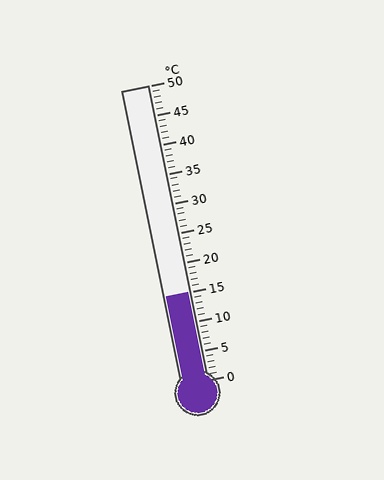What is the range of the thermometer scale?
The thermometer scale ranges from 0°C to 50°C.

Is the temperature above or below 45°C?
The temperature is below 45°C.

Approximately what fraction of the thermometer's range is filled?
The thermometer is filled to approximately 30% of its range.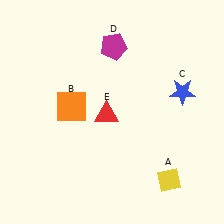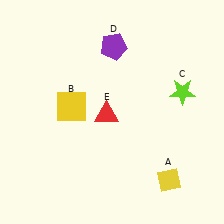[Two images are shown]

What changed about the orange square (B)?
In Image 1, B is orange. In Image 2, it changed to yellow.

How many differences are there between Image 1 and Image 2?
There are 3 differences between the two images.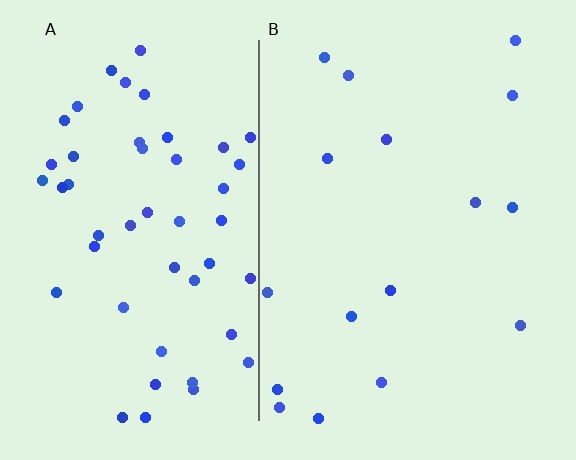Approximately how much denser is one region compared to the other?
Approximately 3.1× — region A over region B.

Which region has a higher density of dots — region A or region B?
A (the left).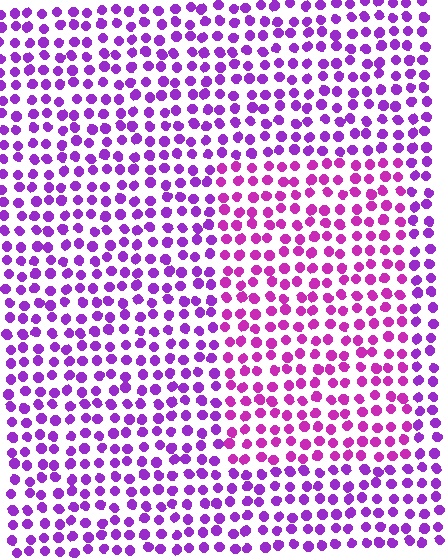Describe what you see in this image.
The image is filled with small purple elements in a uniform arrangement. A rectangle-shaped region is visible where the elements are tinted to a slightly different hue, forming a subtle color boundary.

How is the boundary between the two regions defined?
The boundary is defined purely by a slight shift in hue (about 26 degrees). Spacing, size, and orientation are identical on both sides.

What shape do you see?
I see a rectangle.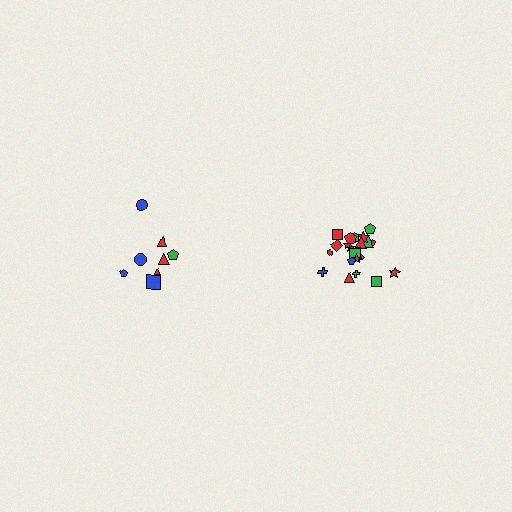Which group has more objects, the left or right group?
The right group.